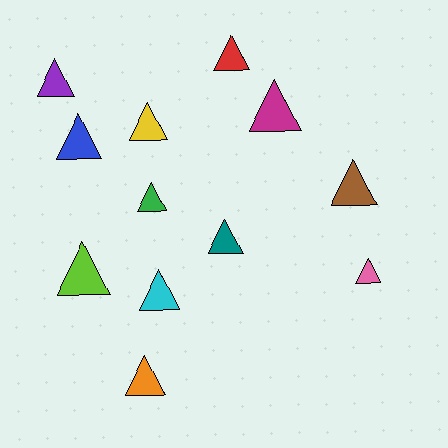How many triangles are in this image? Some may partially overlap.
There are 12 triangles.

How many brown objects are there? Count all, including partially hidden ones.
There is 1 brown object.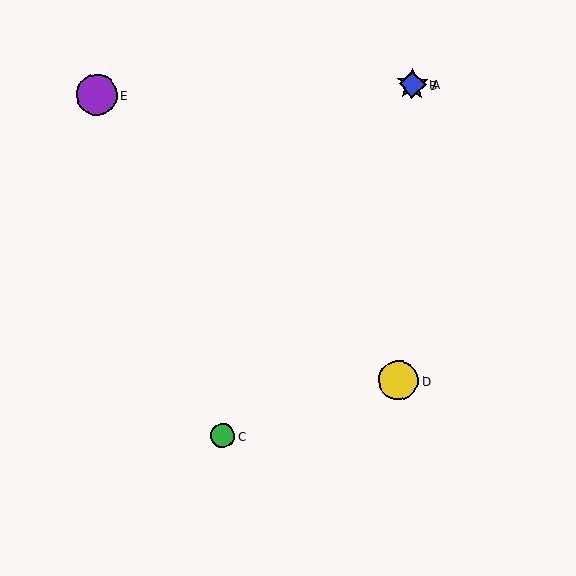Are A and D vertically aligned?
Yes, both are at x≈413.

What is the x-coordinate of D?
Object D is at x≈399.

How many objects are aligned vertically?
3 objects (A, B, D) are aligned vertically.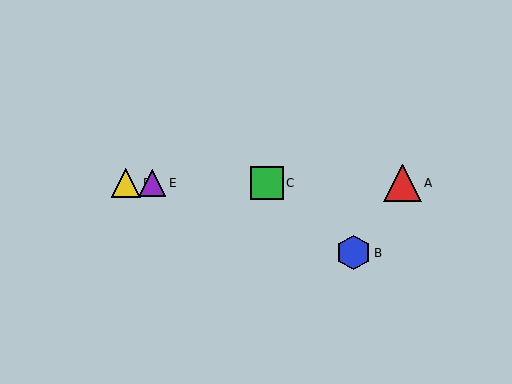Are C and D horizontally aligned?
Yes, both are at y≈183.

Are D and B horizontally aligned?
No, D is at y≈183 and B is at y≈253.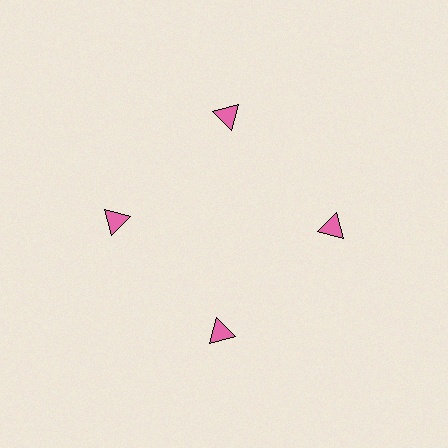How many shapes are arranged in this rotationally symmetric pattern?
There are 4 shapes, arranged in 4 groups of 1.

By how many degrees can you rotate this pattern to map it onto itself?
The pattern maps onto itself every 90 degrees of rotation.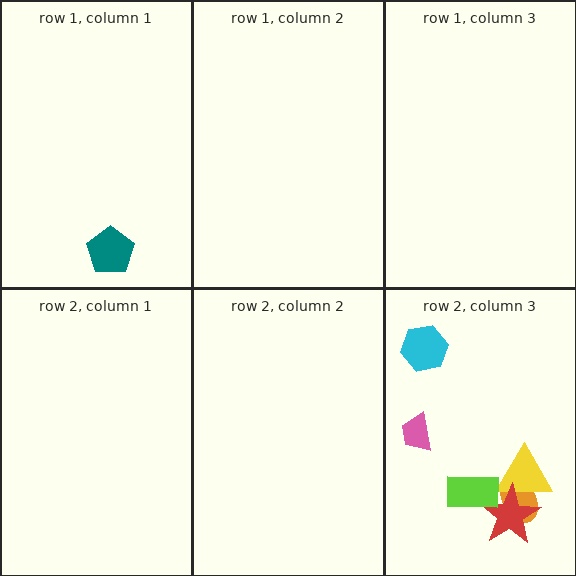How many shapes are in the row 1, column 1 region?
1.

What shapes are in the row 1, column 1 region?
The teal pentagon.